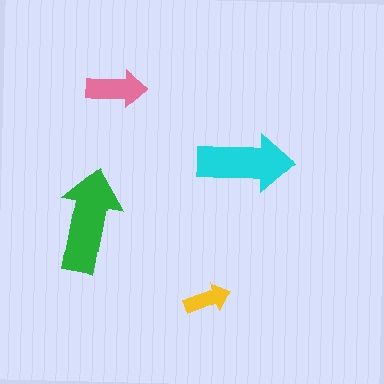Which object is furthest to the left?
The green arrow is leftmost.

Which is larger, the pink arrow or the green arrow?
The green one.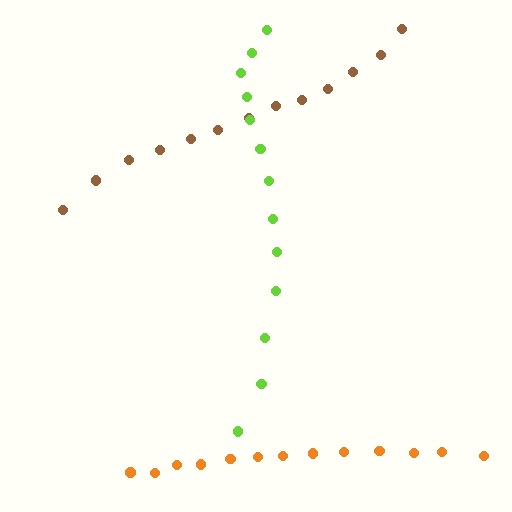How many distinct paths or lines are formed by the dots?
There are 3 distinct paths.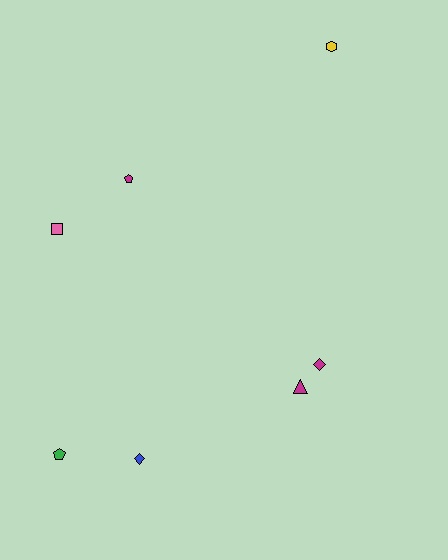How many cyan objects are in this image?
There are no cyan objects.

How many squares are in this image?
There is 1 square.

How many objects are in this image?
There are 7 objects.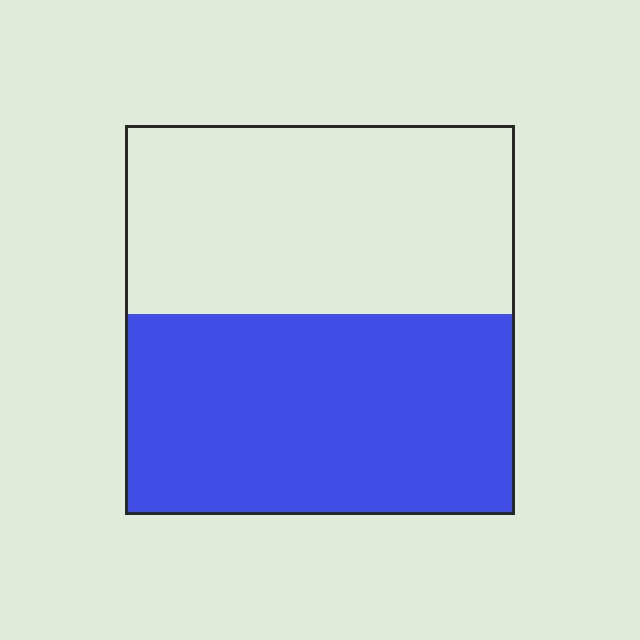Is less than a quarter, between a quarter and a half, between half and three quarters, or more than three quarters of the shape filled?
Between half and three quarters.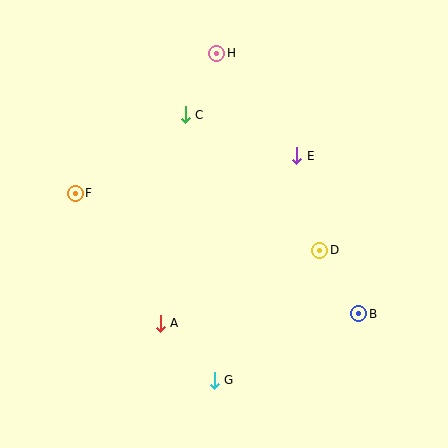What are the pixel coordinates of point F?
Point F is at (75, 193).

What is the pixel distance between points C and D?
The distance between C and D is 190 pixels.